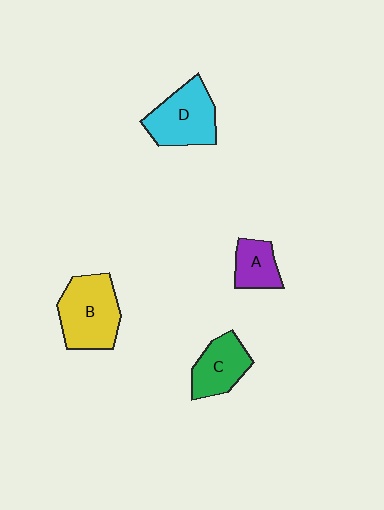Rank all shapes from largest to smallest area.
From largest to smallest: B (yellow), D (cyan), C (green), A (purple).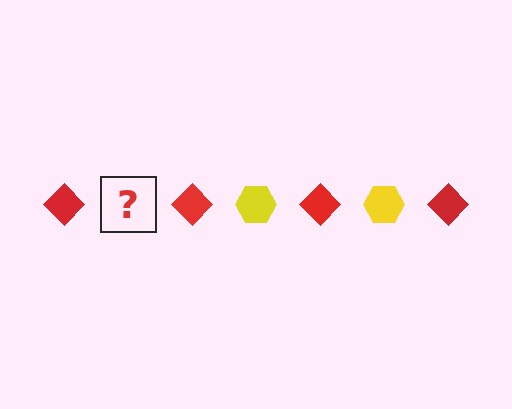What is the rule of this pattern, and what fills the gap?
The rule is that the pattern alternates between red diamond and yellow hexagon. The gap should be filled with a yellow hexagon.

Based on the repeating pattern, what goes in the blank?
The blank should be a yellow hexagon.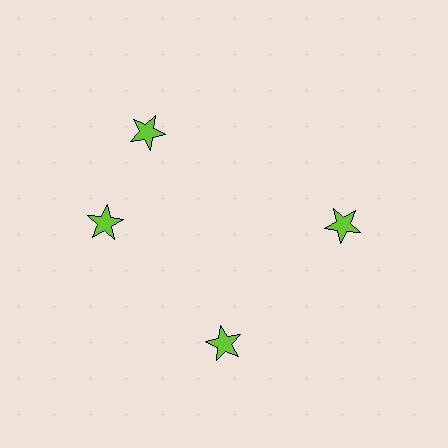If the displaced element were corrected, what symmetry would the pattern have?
It would have 4-fold rotational symmetry — the pattern would map onto itself every 90 degrees.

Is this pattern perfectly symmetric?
No. The 4 lime stars are arranged in a ring, but one element near the 12 o'clock position is rotated out of alignment along the ring, breaking the 4-fold rotational symmetry.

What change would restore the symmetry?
The symmetry would be restored by rotating it back into even spacing with its neighbors so that all 4 stars sit at equal angles and equal distance from the center.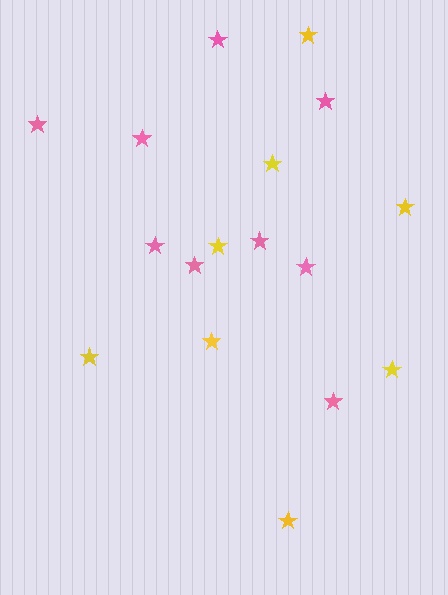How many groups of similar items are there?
There are 2 groups: one group of pink stars (9) and one group of yellow stars (8).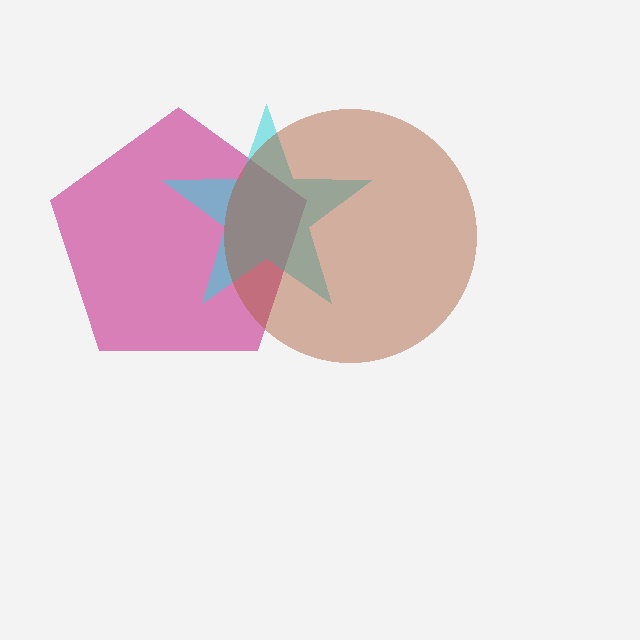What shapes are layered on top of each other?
The layered shapes are: a magenta pentagon, a cyan star, a brown circle.